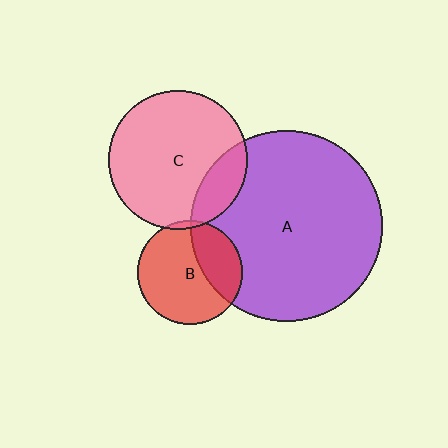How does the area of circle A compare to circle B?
Approximately 3.3 times.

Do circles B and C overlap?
Yes.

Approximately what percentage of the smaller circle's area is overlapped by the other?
Approximately 5%.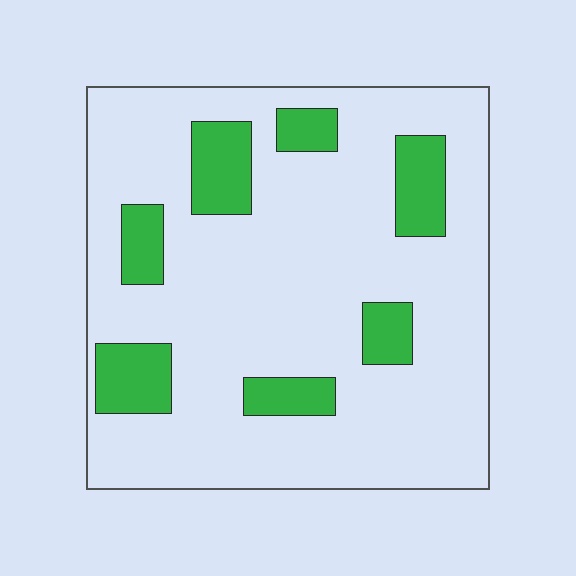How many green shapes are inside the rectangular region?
7.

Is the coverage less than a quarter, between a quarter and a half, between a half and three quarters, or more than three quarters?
Less than a quarter.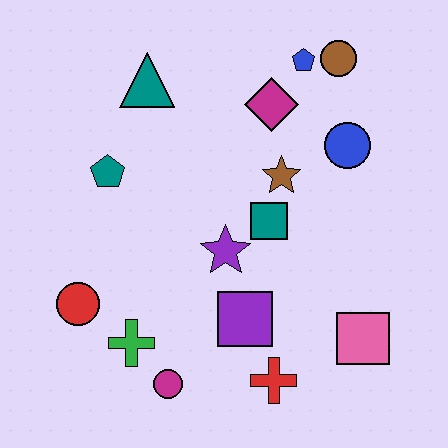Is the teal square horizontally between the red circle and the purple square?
No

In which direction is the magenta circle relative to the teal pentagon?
The magenta circle is below the teal pentagon.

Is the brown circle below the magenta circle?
No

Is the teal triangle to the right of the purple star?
No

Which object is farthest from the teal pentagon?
The pink square is farthest from the teal pentagon.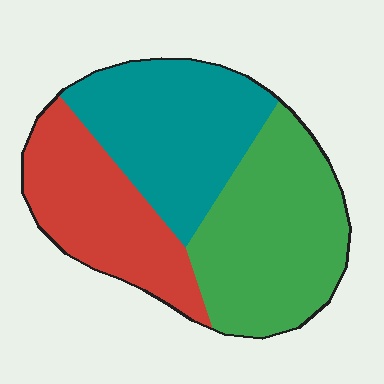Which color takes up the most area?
Green, at roughly 40%.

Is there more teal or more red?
Teal.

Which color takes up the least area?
Red, at roughly 30%.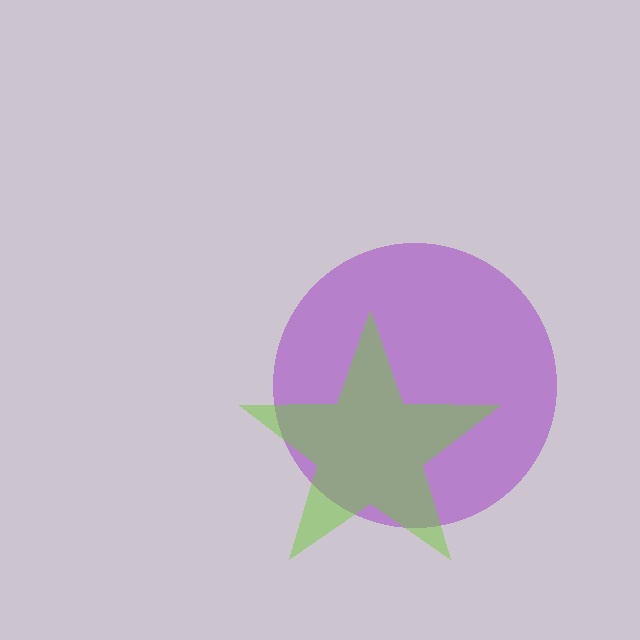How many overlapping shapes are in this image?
There are 2 overlapping shapes in the image.